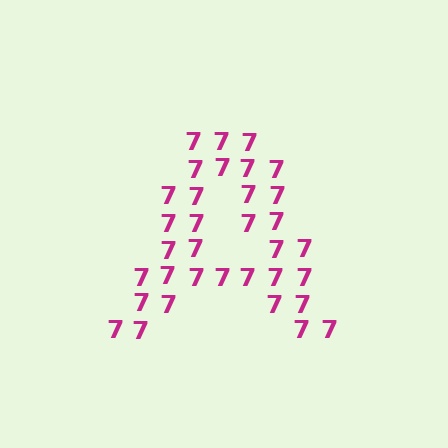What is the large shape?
The large shape is the letter A.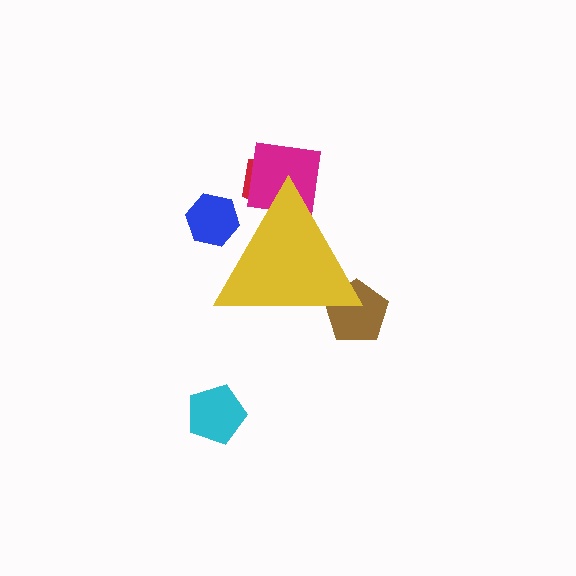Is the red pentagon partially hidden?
Yes, the red pentagon is partially hidden behind the yellow triangle.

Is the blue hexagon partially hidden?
Yes, the blue hexagon is partially hidden behind the yellow triangle.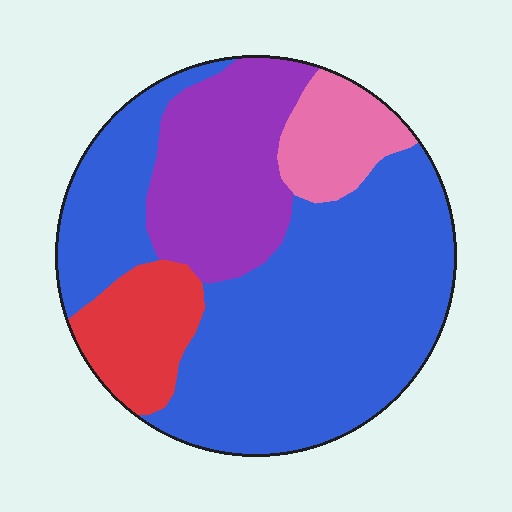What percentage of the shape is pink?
Pink takes up about one tenth (1/10) of the shape.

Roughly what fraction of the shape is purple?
Purple covers around 20% of the shape.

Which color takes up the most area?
Blue, at roughly 60%.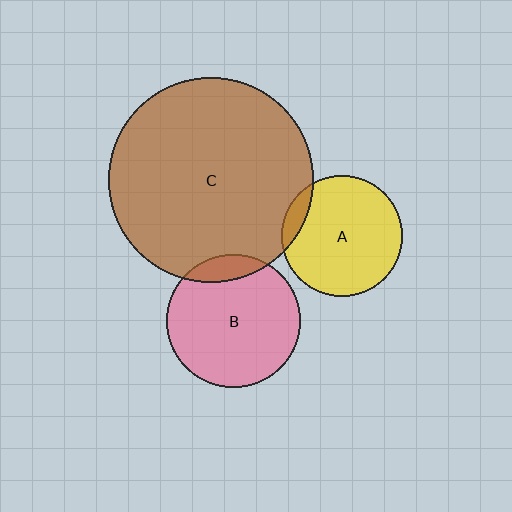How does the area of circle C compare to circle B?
Approximately 2.4 times.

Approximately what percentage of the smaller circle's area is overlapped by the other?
Approximately 10%.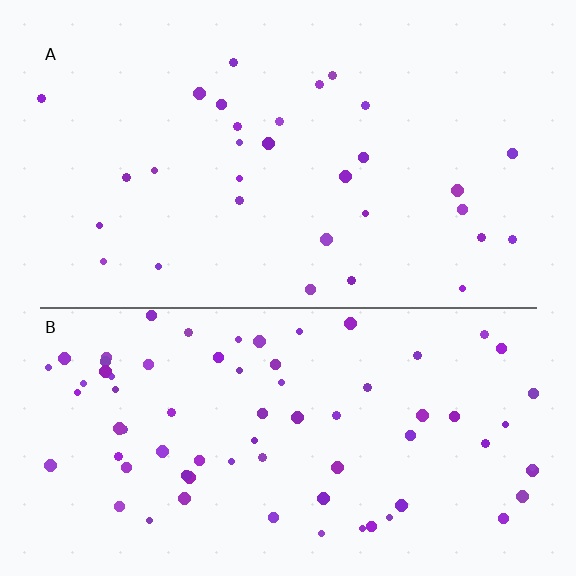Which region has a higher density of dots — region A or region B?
B (the bottom).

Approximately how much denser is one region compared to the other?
Approximately 2.4× — region B over region A.